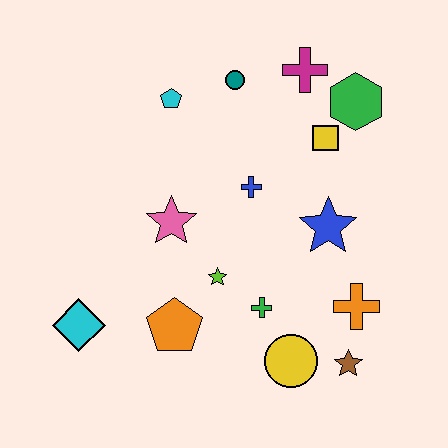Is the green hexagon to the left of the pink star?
No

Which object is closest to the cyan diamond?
The orange pentagon is closest to the cyan diamond.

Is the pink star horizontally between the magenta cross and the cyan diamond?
Yes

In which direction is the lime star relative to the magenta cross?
The lime star is below the magenta cross.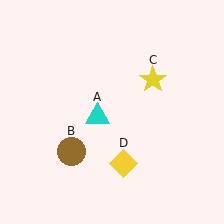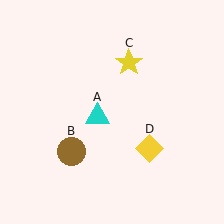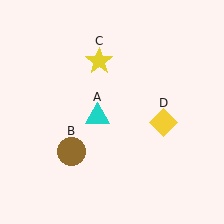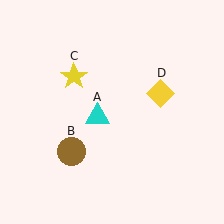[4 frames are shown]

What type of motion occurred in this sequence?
The yellow star (object C), yellow diamond (object D) rotated counterclockwise around the center of the scene.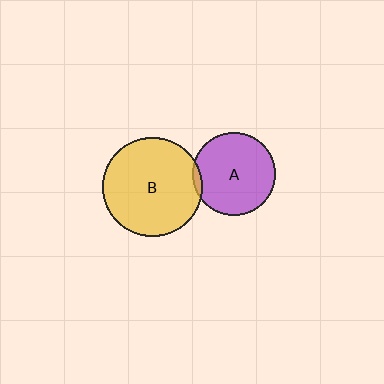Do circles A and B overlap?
Yes.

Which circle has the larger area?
Circle B (yellow).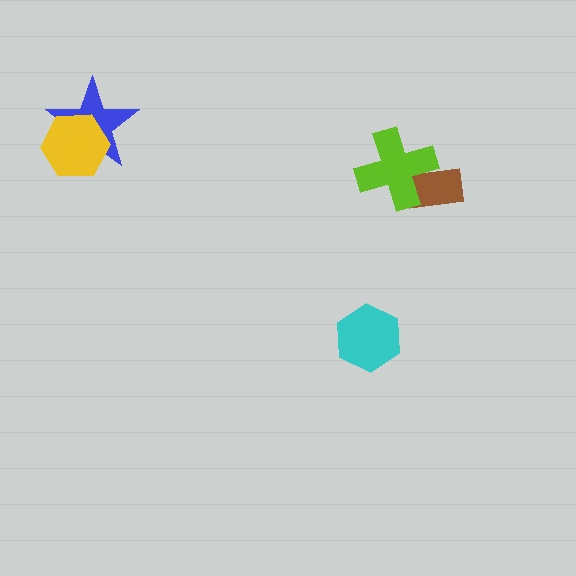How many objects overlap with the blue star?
1 object overlaps with the blue star.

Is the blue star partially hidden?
Yes, it is partially covered by another shape.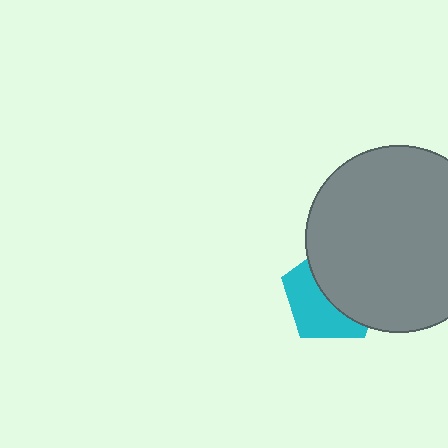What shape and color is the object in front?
The object in front is a gray circle.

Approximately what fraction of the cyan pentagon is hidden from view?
Roughly 54% of the cyan pentagon is hidden behind the gray circle.